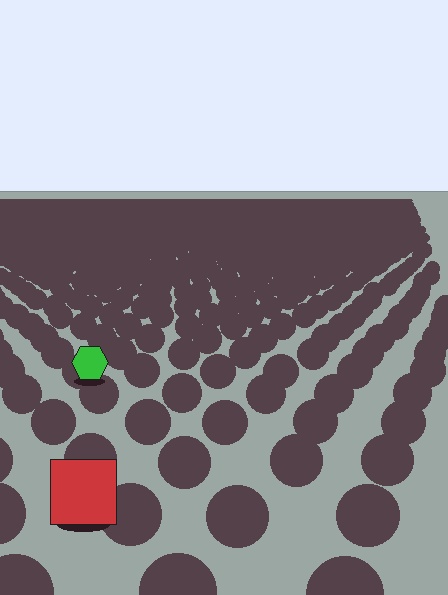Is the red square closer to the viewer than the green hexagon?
Yes. The red square is closer — you can tell from the texture gradient: the ground texture is coarser near it.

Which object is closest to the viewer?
The red square is closest. The texture marks near it are larger and more spread out.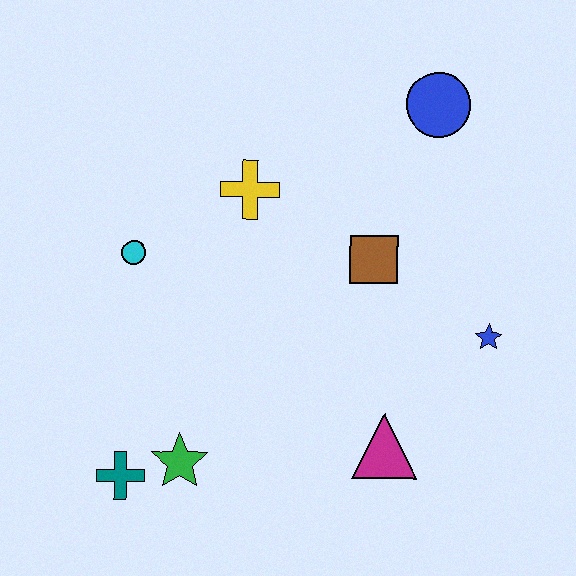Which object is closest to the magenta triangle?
The blue star is closest to the magenta triangle.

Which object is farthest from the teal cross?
The blue circle is farthest from the teal cross.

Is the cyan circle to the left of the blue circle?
Yes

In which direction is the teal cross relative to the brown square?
The teal cross is to the left of the brown square.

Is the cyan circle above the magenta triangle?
Yes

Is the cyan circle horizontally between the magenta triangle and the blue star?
No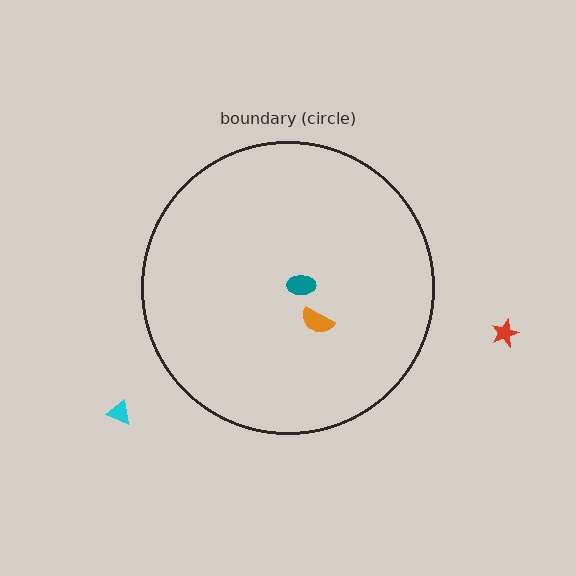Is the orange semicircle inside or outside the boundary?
Inside.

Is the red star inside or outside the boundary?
Outside.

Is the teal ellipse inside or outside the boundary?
Inside.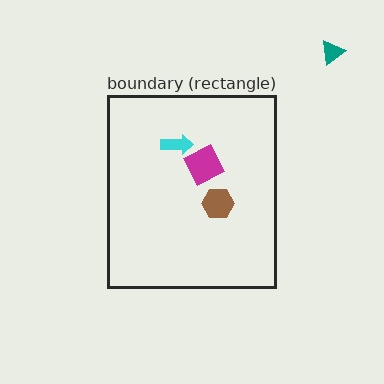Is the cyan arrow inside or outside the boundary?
Inside.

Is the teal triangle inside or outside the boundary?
Outside.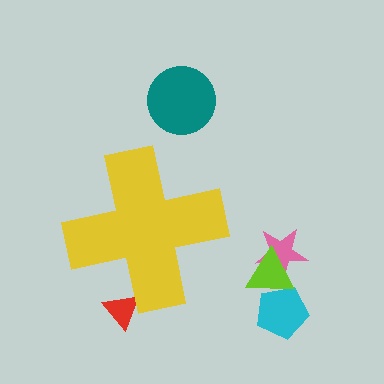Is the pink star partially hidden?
No, the pink star is fully visible.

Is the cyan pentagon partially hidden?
No, the cyan pentagon is fully visible.